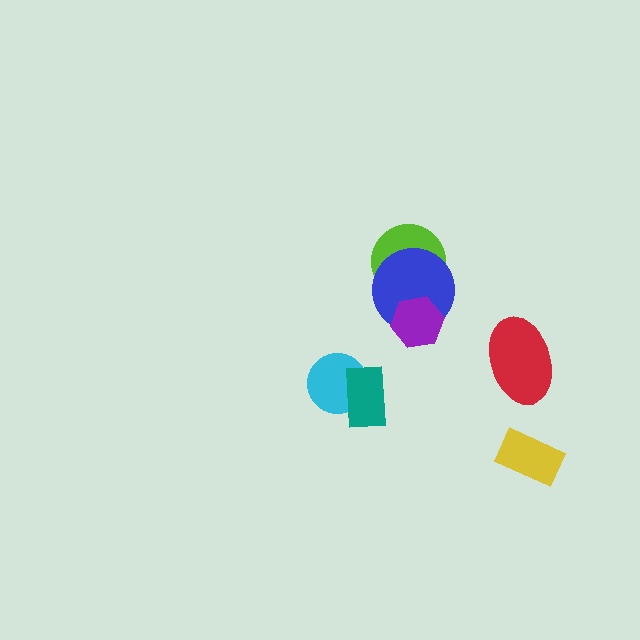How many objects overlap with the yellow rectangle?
0 objects overlap with the yellow rectangle.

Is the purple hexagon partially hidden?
No, no other shape covers it.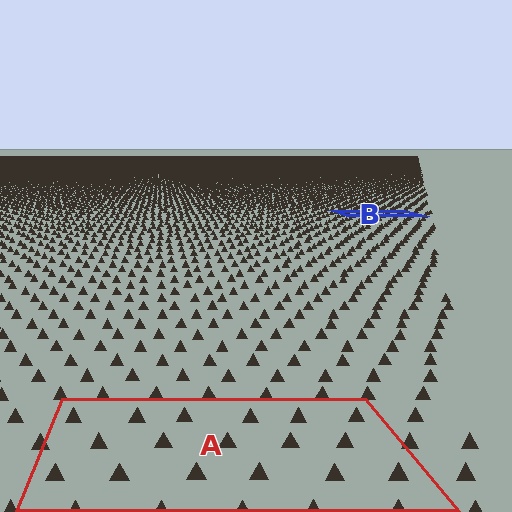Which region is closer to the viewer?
Region A is closer. The texture elements there are larger and more spread out.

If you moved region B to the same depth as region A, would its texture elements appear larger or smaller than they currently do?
They would appear larger. At a closer depth, the same texture elements are projected at a bigger on-screen size.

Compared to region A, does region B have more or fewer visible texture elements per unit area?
Region B has more texture elements per unit area — they are packed more densely because it is farther away.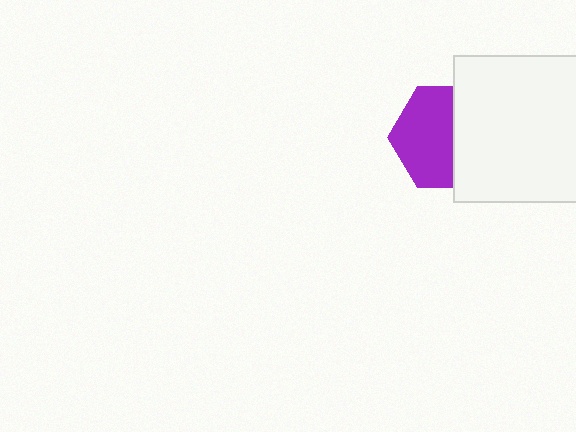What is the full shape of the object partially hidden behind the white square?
The partially hidden object is a purple hexagon.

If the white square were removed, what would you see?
You would see the complete purple hexagon.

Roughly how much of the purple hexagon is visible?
About half of it is visible (roughly 58%).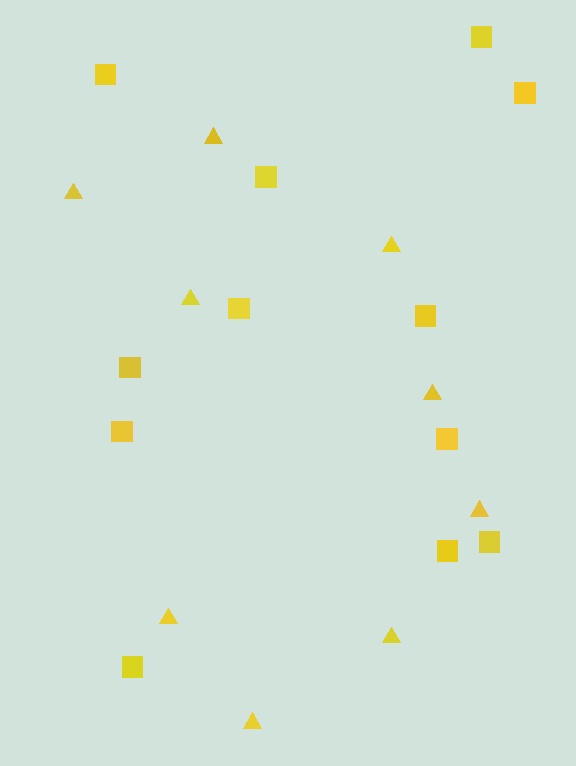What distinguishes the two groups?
There are 2 groups: one group of squares (12) and one group of triangles (9).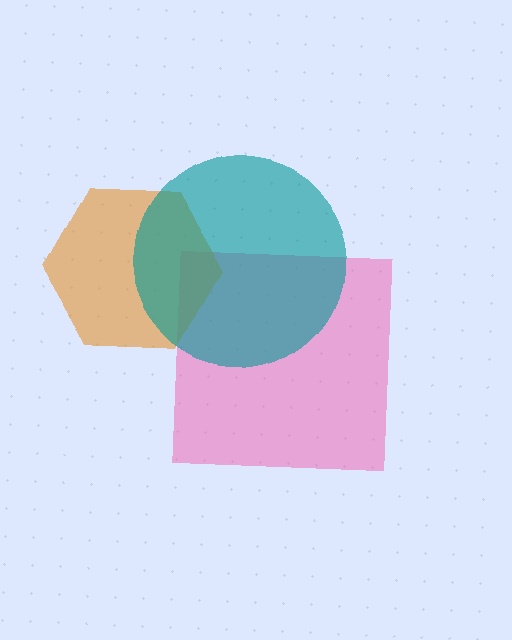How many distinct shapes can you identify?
There are 3 distinct shapes: a pink square, an orange hexagon, a teal circle.